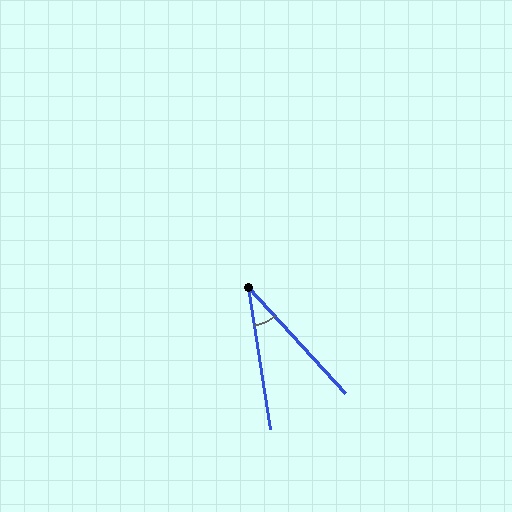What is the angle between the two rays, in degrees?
Approximately 34 degrees.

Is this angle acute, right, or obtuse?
It is acute.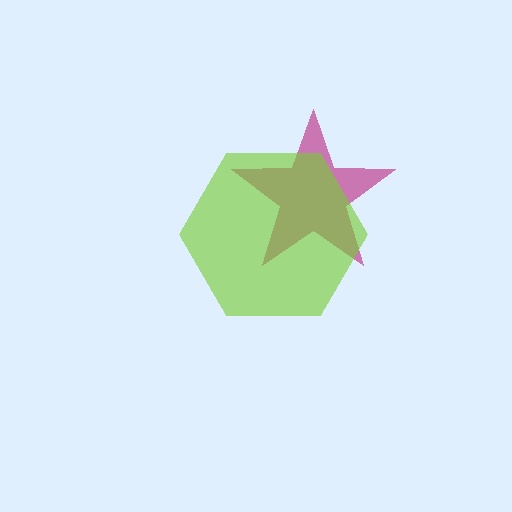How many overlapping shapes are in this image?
There are 2 overlapping shapes in the image.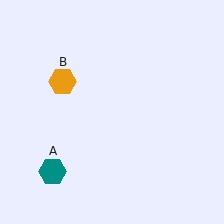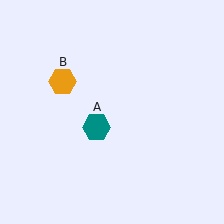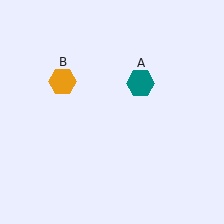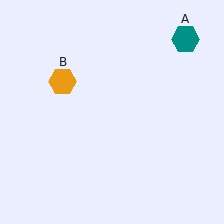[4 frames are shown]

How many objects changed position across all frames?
1 object changed position: teal hexagon (object A).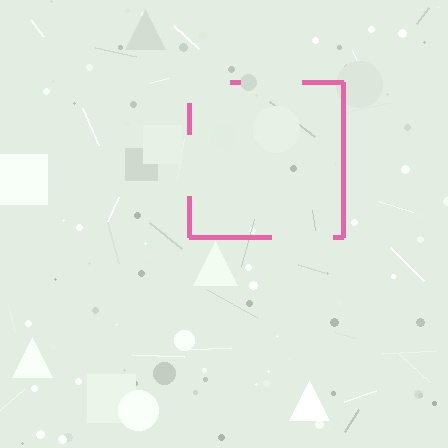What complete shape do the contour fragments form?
The contour fragments form a square.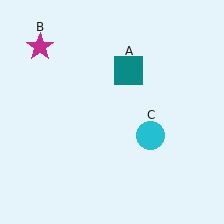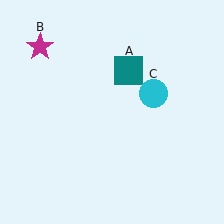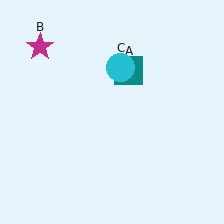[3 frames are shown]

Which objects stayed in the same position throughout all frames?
Teal square (object A) and magenta star (object B) remained stationary.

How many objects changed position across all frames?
1 object changed position: cyan circle (object C).